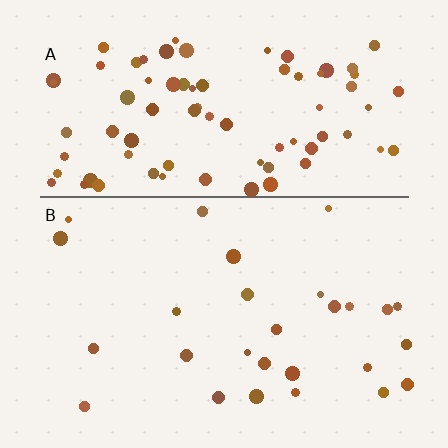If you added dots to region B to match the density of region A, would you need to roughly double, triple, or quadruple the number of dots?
Approximately triple.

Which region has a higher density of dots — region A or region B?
A (the top).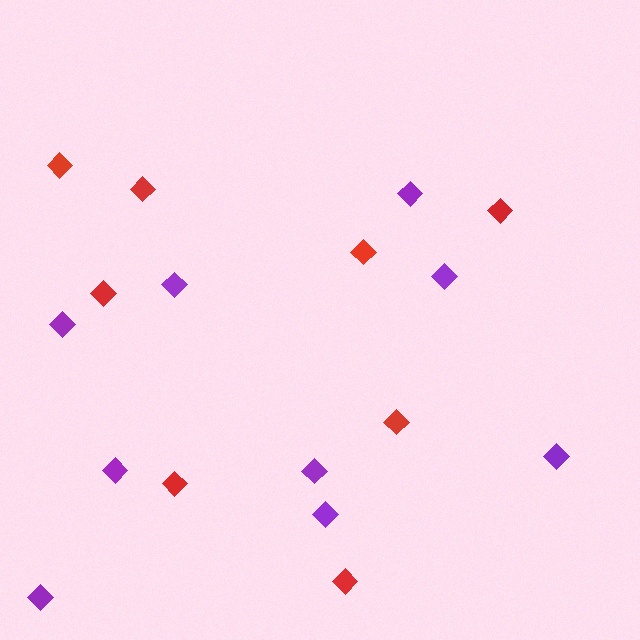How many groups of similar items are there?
There are 2 groups: one group of purple diamonds (9) and one group of red diamonds (8).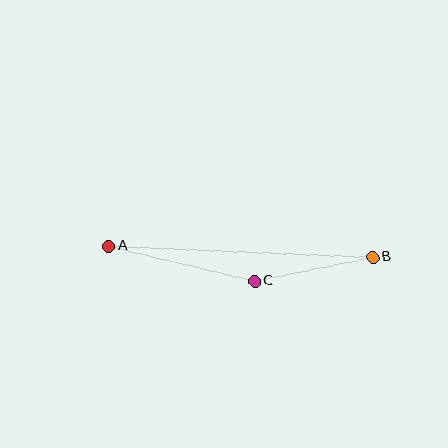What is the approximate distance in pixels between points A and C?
The distance between A and C is approximately 150 pixels.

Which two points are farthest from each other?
Points A and B are farthest from each other.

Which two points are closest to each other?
Points B and C are closest to each other.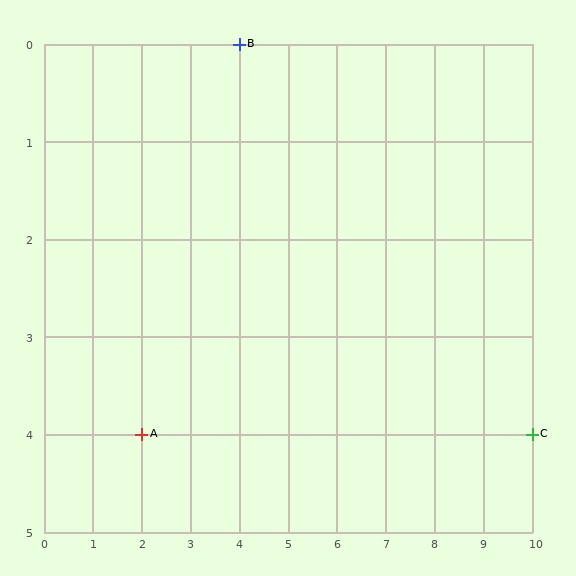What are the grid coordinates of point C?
Point C is at grid coordinates (10, 4).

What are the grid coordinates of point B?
Point B is at grid coordinates (4, 0).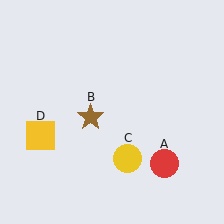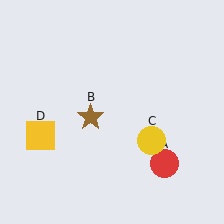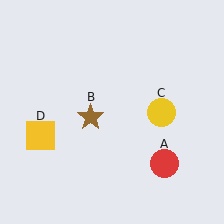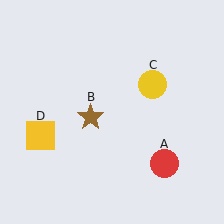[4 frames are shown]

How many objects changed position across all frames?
1 object changed position: yellow circle (object C).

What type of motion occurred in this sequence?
The yellow circle (object C) rotated counterclockwise around the center of the scene.